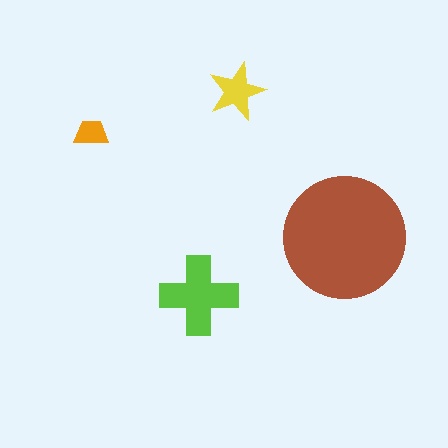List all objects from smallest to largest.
The orange trapezoid, the yellow star, the lime cross, the brown circle.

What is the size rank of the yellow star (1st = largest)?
3rd.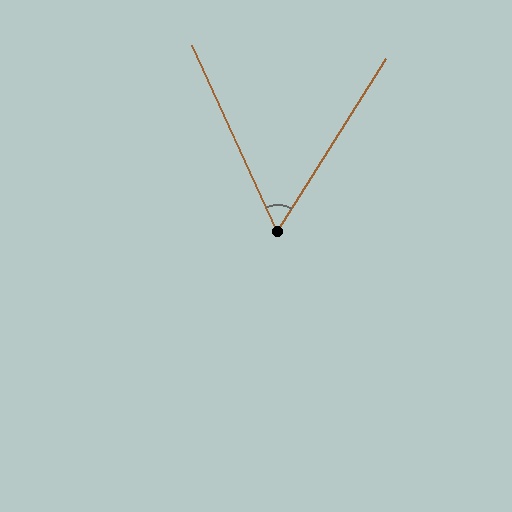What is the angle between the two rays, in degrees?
Approximately 57 degrees.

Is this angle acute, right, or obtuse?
It is acute.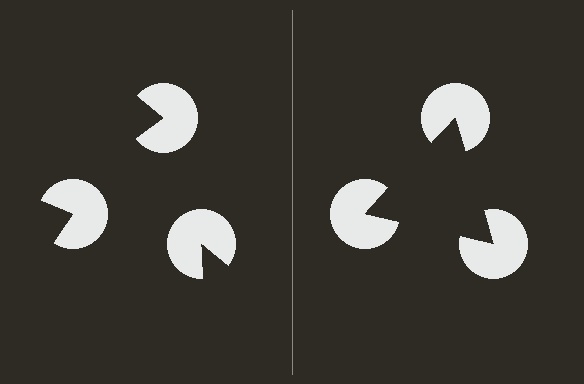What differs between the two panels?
The pac-man discs are positioned identically on both sides; only the wedge orientations differ. On the right they align to a triangle; on the left they are misaligned.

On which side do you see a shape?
An illusory triangle appears on the right side. On the left side the wedge cuts are rotated, so no coherent shape forms.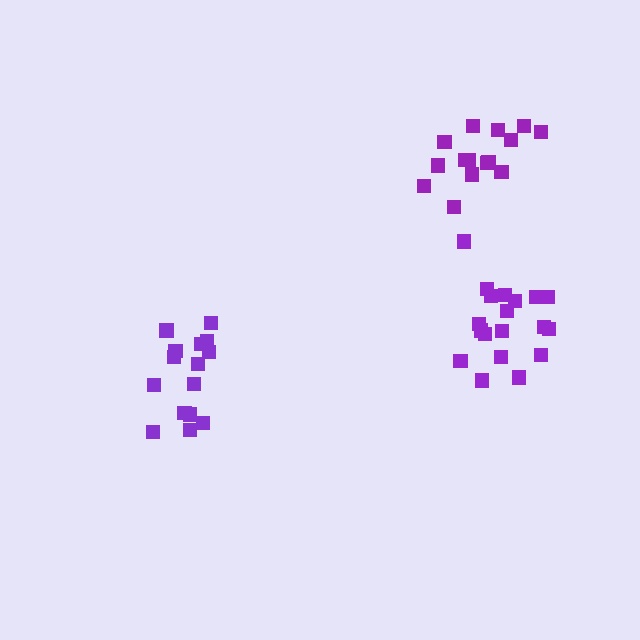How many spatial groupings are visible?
There are 3 spatial groupings.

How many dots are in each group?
Group 1: 19 dots, Group 2: 15 dots, Group 3: 15 dots (49 total).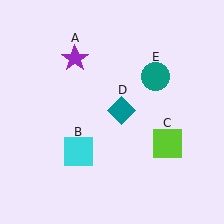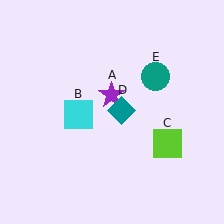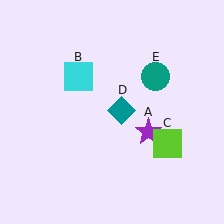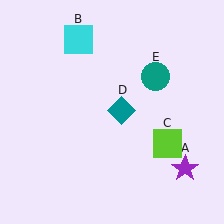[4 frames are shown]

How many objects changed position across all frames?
2 objects changed position: purple star (object A), cyan square (object B).